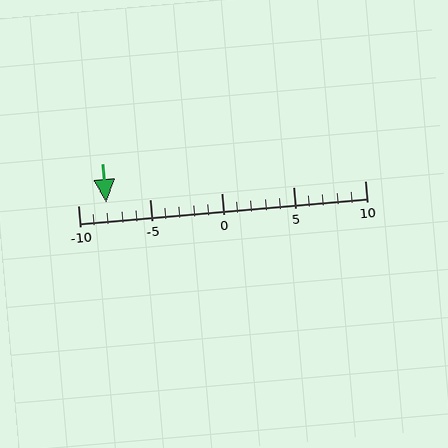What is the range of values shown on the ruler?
The ruler shows values from -10 to 10.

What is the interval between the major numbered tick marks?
The major tick marks are spaced 5 units apart.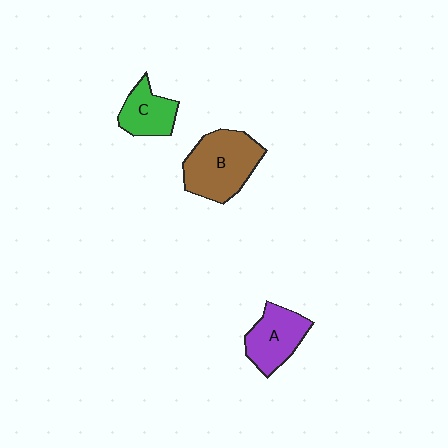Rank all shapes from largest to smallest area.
From largest to smallest: B (brown), A (purple), C (green).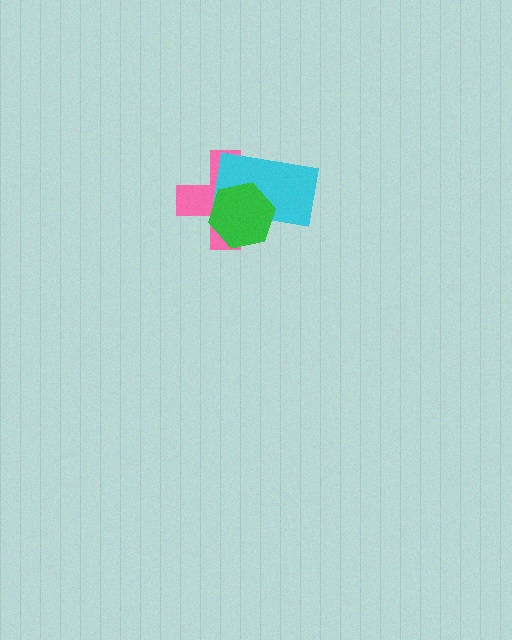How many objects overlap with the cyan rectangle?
2 objects overlap with the cyan rectangle.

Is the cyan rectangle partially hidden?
Yes, it is partially covered by another shape.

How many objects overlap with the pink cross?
2 objects overlap with the pink cross.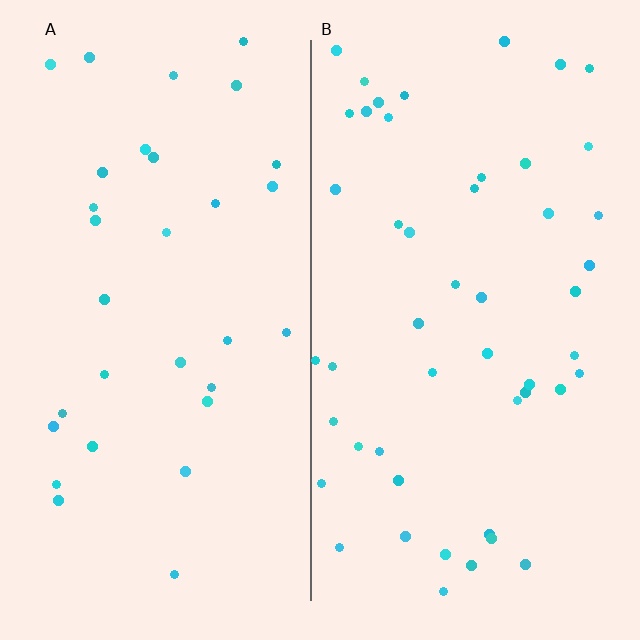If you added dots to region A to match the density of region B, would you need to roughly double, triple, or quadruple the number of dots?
Approximately double.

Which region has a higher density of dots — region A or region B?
B (the right).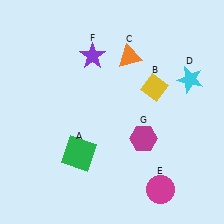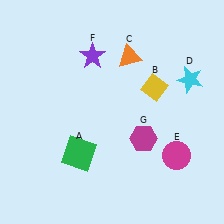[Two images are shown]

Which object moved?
The magenta circle (E) moved up.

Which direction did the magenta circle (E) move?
The magenta circle (E) moved up.